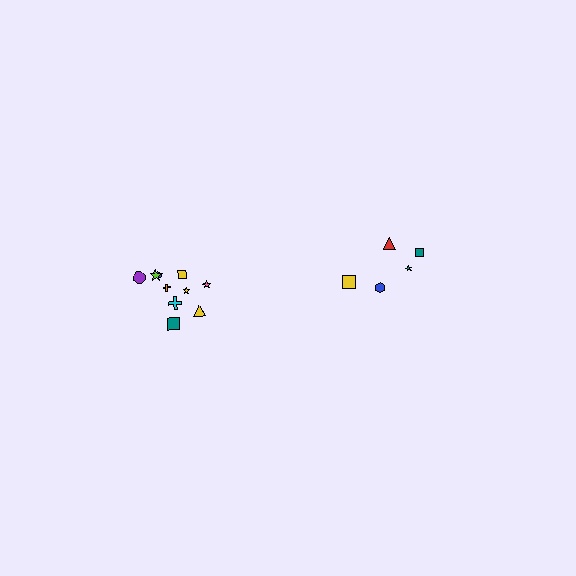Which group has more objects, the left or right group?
The left group.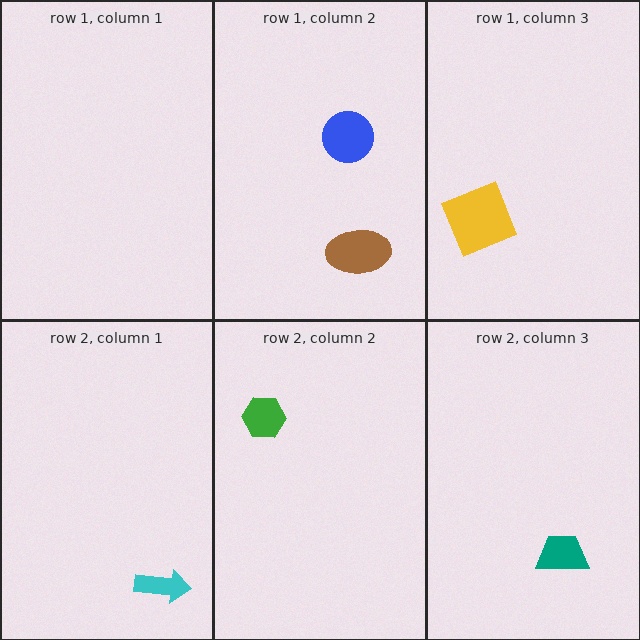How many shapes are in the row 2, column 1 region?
1.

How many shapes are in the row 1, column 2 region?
2.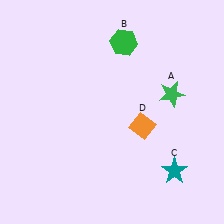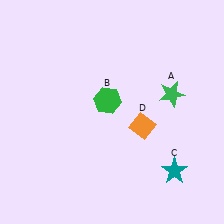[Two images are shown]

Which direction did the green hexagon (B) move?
The green hexagon (B) moved down.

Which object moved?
The green hexagon (B) moved down.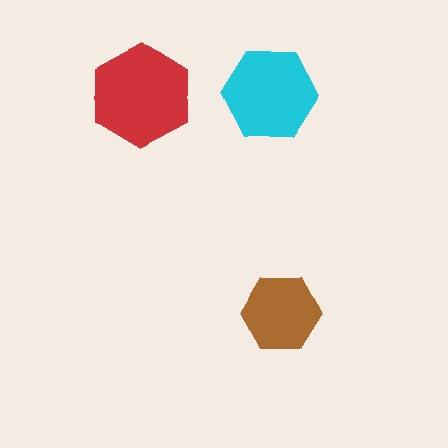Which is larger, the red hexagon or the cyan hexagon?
The red one.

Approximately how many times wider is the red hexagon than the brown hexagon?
About 1.5 times wider.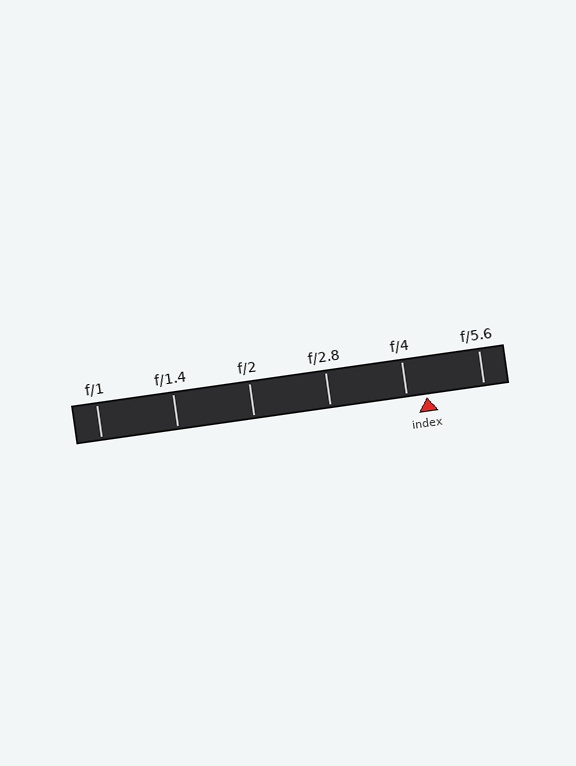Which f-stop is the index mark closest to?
The index mark is closest to f/4.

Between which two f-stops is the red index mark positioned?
The index mark is between f/4 and f/5.6.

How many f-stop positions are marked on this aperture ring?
There are 6 f-stop positions marked.